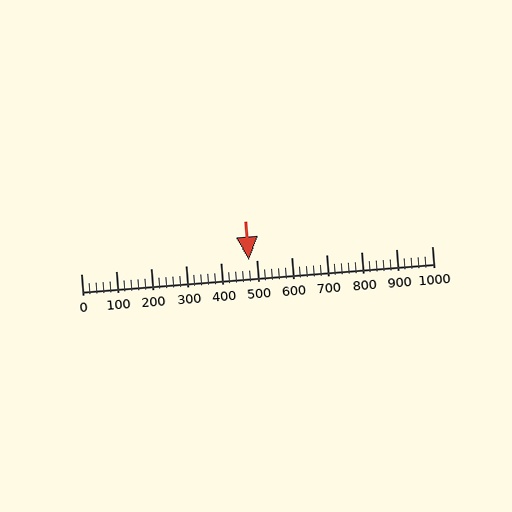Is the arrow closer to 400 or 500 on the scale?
The arrow is closer to 500.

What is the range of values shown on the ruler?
The ruler shows values from 0 to 1000.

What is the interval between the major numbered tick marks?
The major tick marks are spaced 100 units apart.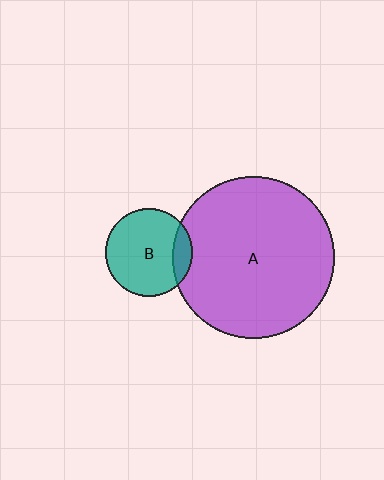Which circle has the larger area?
Circle A (purple).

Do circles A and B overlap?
Yes.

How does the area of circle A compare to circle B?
Approximately 3.4 times.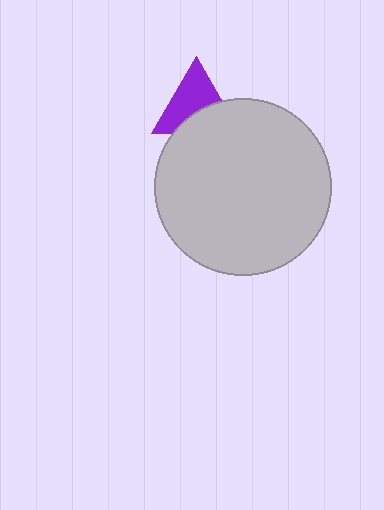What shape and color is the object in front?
The object in front is a light gray circle.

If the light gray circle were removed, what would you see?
You would see the complete purple triangle.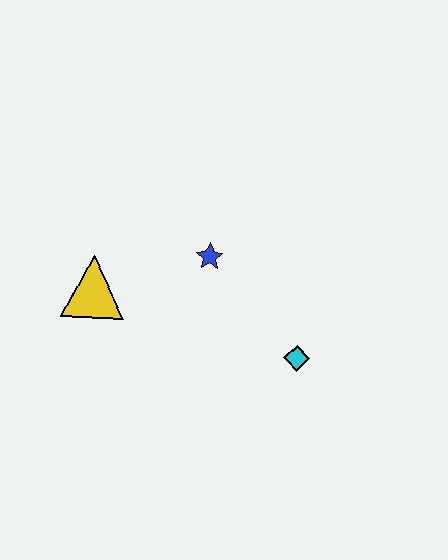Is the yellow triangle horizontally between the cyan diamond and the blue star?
No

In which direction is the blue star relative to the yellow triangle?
The blue star is to the right of the yellow triangle.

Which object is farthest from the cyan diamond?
The yellow triangle is farthest from the cyan diamond.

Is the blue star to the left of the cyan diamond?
Yes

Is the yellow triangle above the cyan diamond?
Yes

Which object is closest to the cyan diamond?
The blue star is closest to the cyan diamond.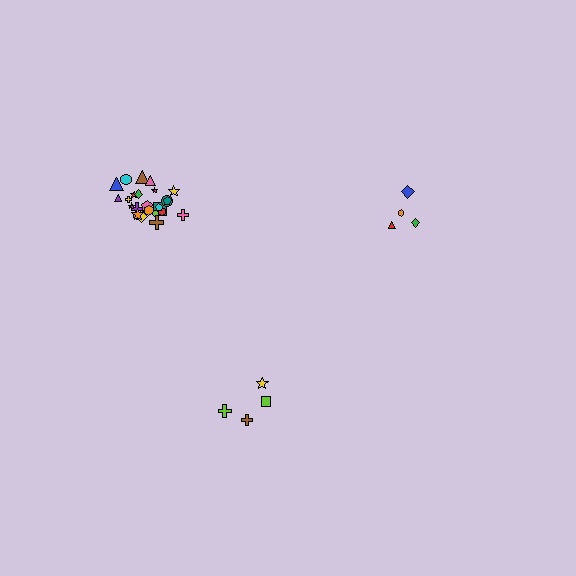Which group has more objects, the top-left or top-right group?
The top-left group.